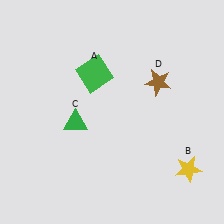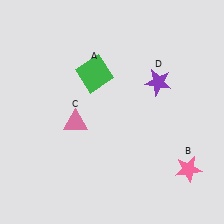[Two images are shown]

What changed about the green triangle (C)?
In Image 1, C is green. In Image 2, it changed to pink.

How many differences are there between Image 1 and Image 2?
There are 3 differences between the two images.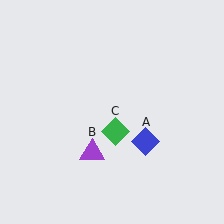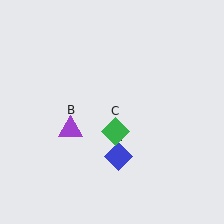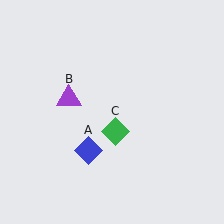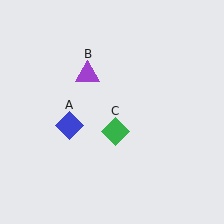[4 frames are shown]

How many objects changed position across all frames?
2 objects changed position: blue diamond (object A), purple triangle (object B).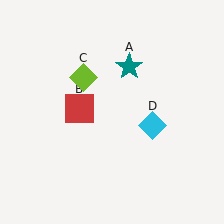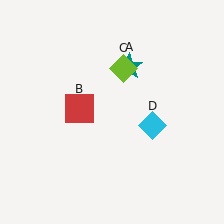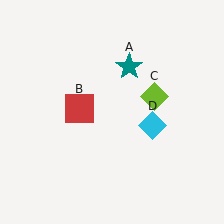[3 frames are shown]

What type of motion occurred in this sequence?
The lime diamond (object C) rotated clockwise around the center of the scene.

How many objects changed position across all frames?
1 object changed position: lime diamond (object C).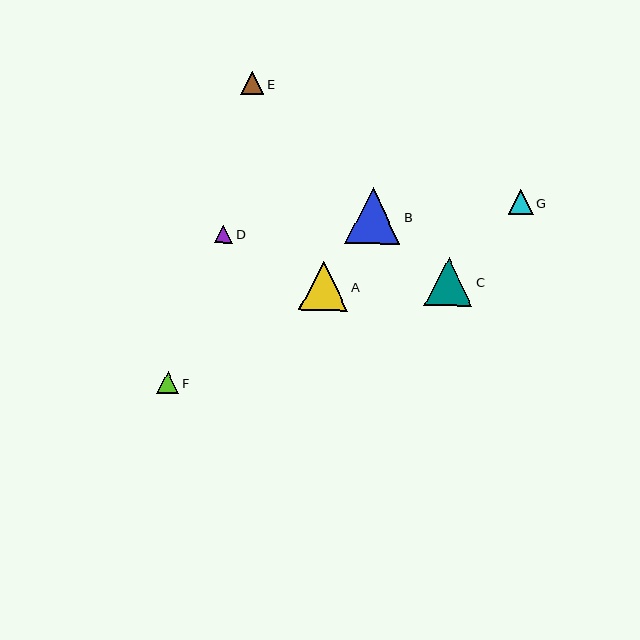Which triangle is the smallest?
Triangle D is the smallest with a size of approximately 18 pixels.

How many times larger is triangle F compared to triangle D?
Triangle F is approximately 1.2 times the size of triangle D.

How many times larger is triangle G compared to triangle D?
Triangle G is approximately 1.4 times the size of triangle D.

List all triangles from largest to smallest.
From largest to smallest: B, A, C, G, E, F, D.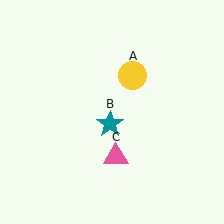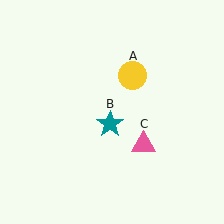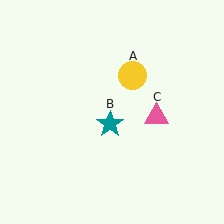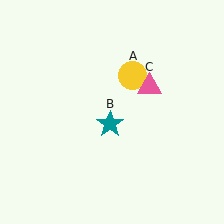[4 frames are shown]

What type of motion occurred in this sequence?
The pink triangle (object C) rotated counterclockwise around the center of the scene.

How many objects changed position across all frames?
1 object changed position: pink triangle (object C).